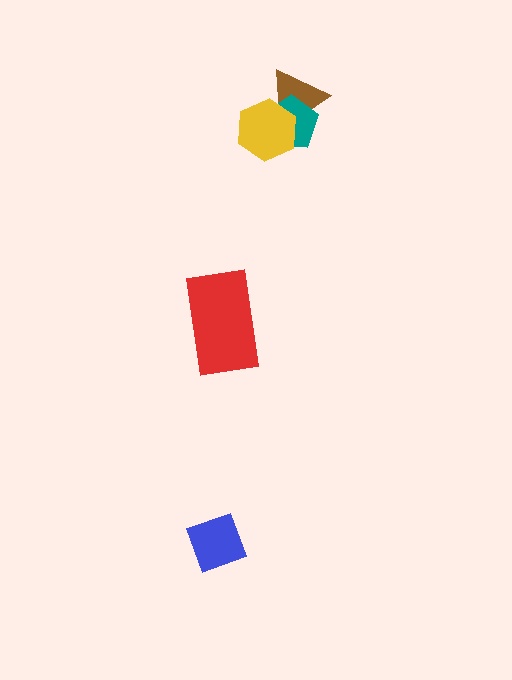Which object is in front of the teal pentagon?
The yellow hexagon is in front of the teal pentagon.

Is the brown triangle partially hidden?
Yes, it is partially covered by another shape.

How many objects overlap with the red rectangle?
0 objects overlap with the red rectangle.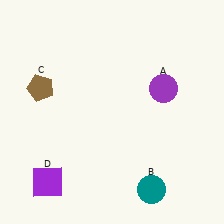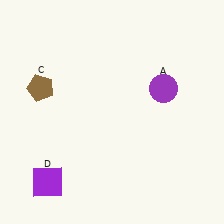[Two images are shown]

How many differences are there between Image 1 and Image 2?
There is 1 difference between the two images.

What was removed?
The teal circle (B) was removed in Image 2.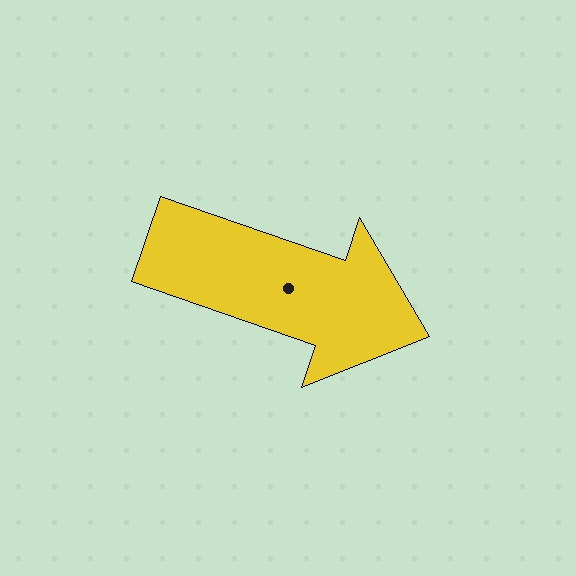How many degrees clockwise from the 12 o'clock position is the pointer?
Approximately 109 degrees.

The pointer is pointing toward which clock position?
Roughly 4 o'clock.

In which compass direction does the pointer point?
East.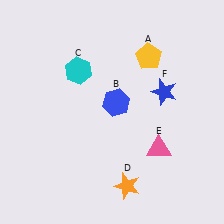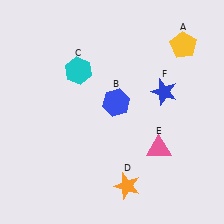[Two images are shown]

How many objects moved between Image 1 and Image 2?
1 object moved between the two images.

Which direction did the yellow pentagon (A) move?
The yellow pentagon (A) moved right.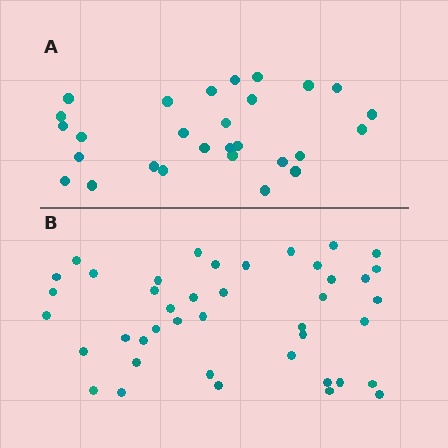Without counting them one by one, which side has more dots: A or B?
Region B (the bottom region) has more dots.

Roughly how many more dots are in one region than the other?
Region B has approximately 15 more dots than region A.